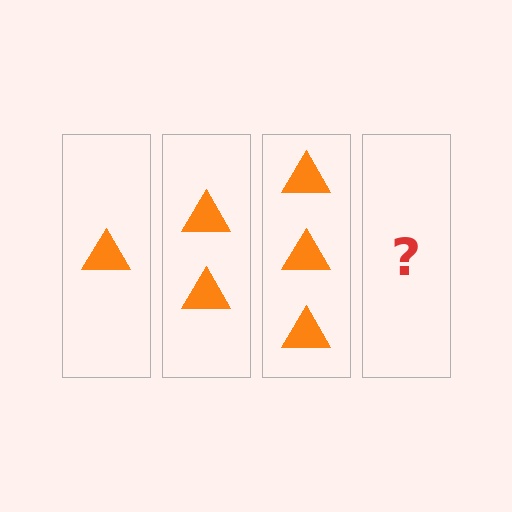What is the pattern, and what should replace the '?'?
The pattern is that each step adds one more triangle. The '?' should be 4 triangles.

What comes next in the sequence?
The next element should be 4 triangles.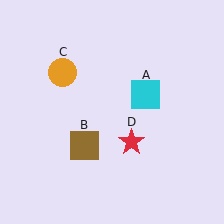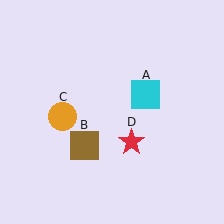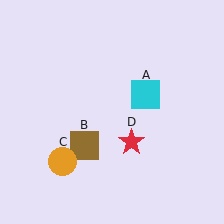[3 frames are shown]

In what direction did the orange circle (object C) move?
The orange circle (object C) moved down.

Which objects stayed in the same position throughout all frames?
Cyan square (object A) and brown square (object B) and red star (object D) remained stationary.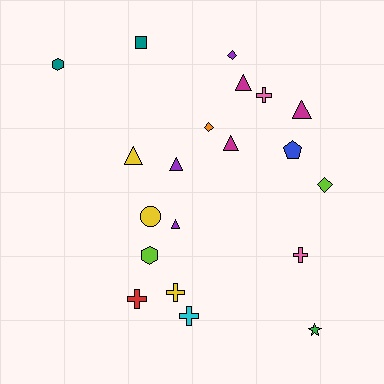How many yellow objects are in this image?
There are 3 yellow objects.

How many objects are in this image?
There are 20 objects.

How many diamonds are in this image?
There are 3 diamonds.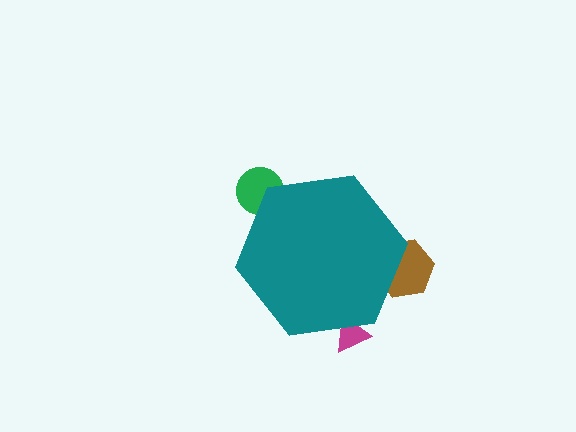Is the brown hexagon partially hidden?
Yes, the brown hexagon is partially hidden behind the teal hexagon.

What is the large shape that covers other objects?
A teal hexagon.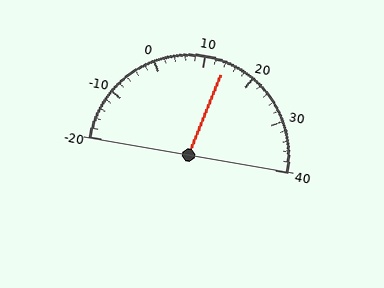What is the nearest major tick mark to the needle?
The nearest major tick mark is 10.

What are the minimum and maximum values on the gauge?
The gauge ranges from -20 to 40.